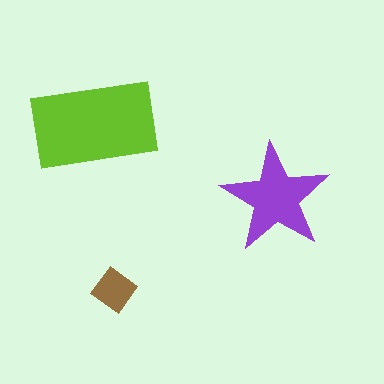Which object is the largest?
The lime rectangle.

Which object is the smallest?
The brown diamond.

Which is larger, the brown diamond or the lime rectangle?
The lime rectangle.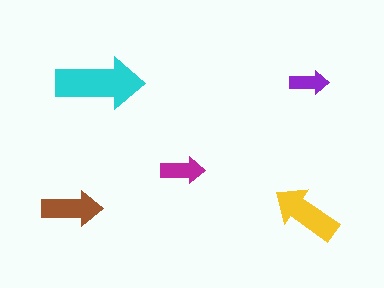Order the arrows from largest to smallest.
the cyan one, the yellow one, the brown one, the magenta one, the purple one.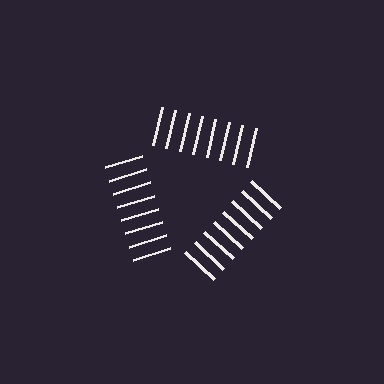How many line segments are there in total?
24 — 8 along each of the 3 edges.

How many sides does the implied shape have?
3 sides — the line-ends trace a triangle.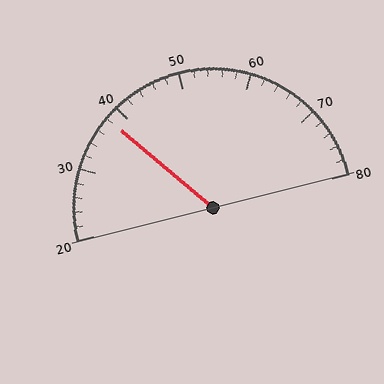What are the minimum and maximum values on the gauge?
The gauge ranges from 20 to 80.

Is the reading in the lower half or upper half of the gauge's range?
The reading is in the lower half of the range (20 to 80).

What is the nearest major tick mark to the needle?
The nearest major tick mark is 40.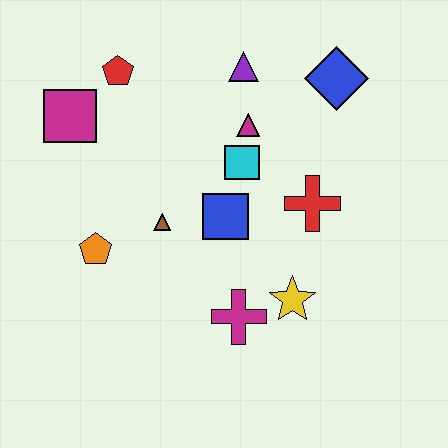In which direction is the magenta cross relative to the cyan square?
The magenta cross is below the cyan square.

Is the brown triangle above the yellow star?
Yes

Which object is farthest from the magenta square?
The yellow star is farthest from the magenta square.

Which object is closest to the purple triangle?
The magenta triangle is closest to the purple triangle.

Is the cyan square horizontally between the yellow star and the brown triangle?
Yes